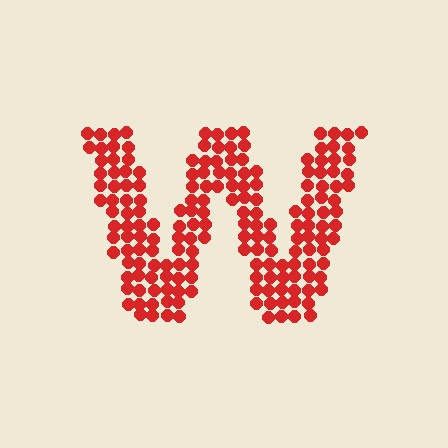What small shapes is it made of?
It is made of small circles.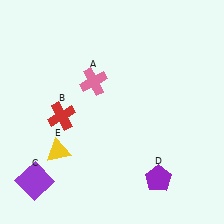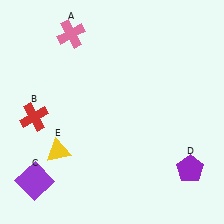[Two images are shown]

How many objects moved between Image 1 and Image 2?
3 objects moved between the two images.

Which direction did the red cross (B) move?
The red cross (B) moved left.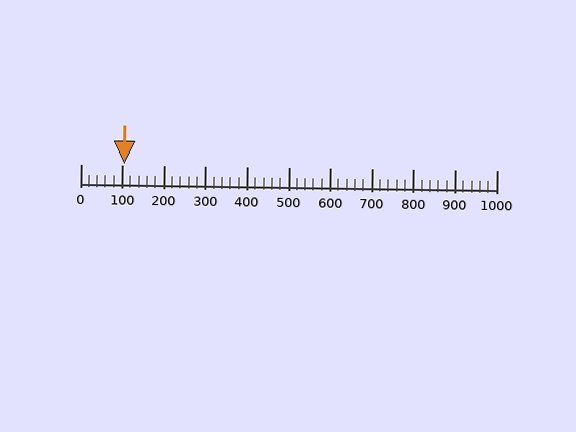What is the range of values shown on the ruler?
The ruler shows values from 0 to 1000.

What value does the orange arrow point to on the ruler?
The orange arrow points to approximately 105.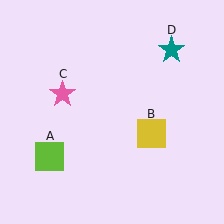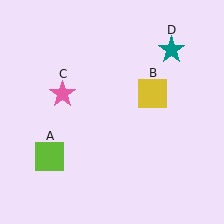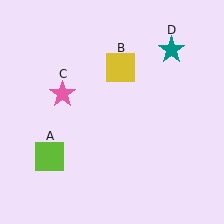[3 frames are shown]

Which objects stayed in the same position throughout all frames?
Lime square (object A) and pink star (object C) and teal star (object D) remained stationary.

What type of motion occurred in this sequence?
The yellow square (object B) rotated counterclockwise around the center of the scene.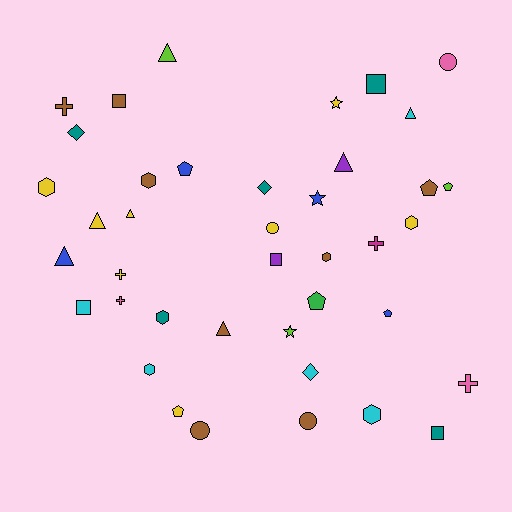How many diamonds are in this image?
There are 3 diamonds.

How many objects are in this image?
There are 40 objects.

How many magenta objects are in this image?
There is 1 magenta object.